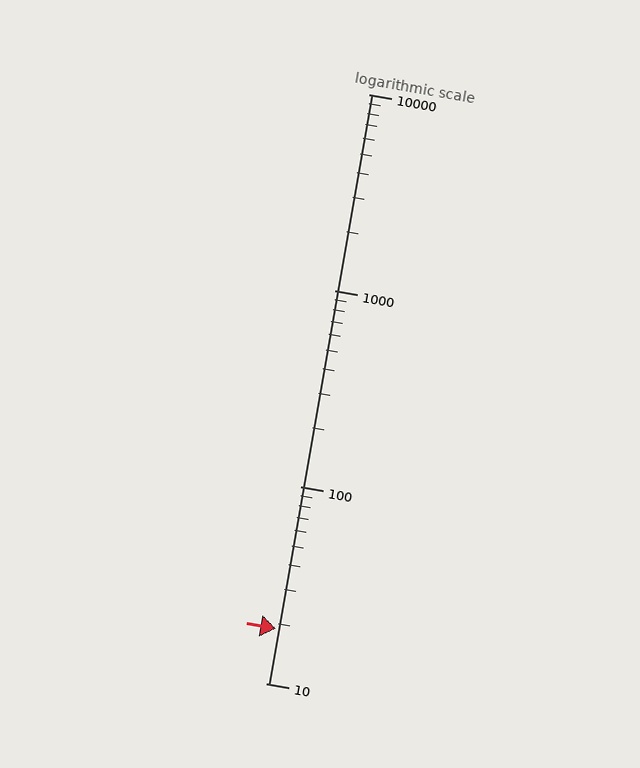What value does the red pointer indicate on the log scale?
The pointer indicates approximately 19.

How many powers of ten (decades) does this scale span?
The scale spans 3 decades, from 10 to 10000.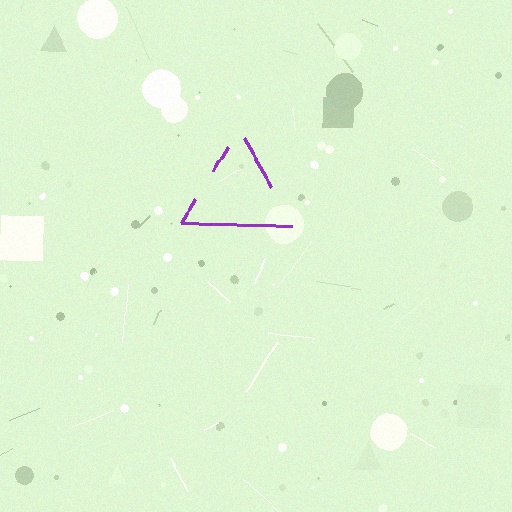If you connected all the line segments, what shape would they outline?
They would outline a triangle.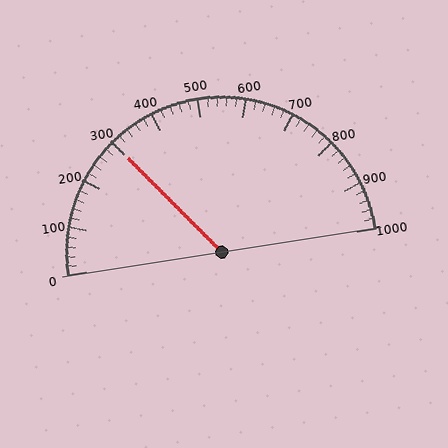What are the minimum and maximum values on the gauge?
The gauge ranges from 0 to 1000.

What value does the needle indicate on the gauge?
The needle indicates approximately 300.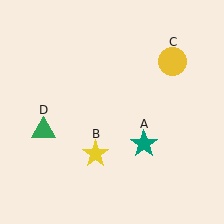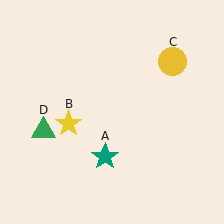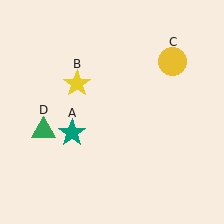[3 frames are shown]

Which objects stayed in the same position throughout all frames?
Yellow circle (object C) and green triangle (object D) remained stationary.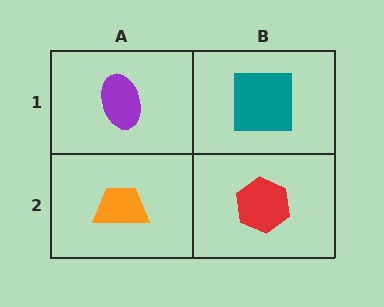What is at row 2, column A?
An orange trapezoid.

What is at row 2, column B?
A red hexagon.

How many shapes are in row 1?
2 shapes.